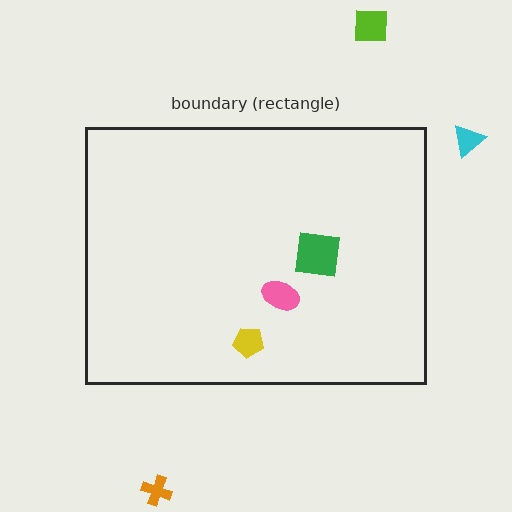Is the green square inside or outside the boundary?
Inside.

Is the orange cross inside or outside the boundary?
Outside.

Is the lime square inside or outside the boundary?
Outside.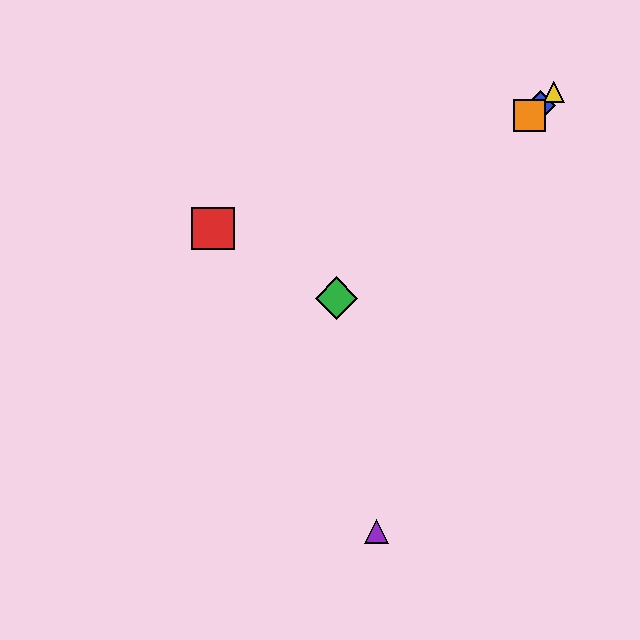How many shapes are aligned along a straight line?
4 shapes (the blue diamond, the green diamond, the yellow triangle, the orange square) are aligned along a straight line.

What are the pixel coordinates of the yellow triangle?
The yellow triangle is at (554, 92).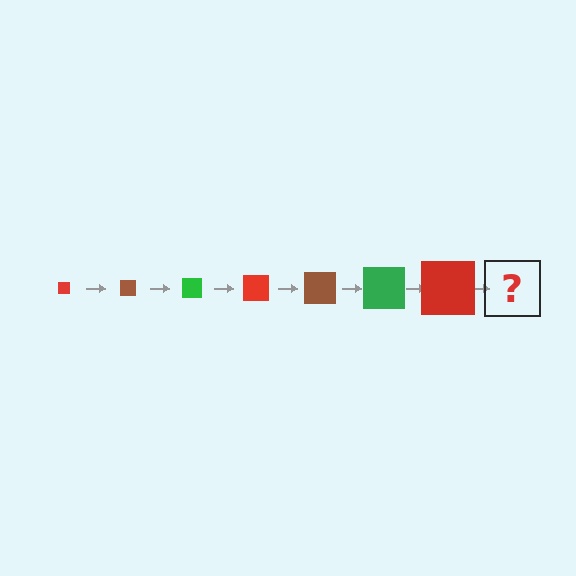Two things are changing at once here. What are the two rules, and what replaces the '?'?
The two rules are that the square grows larger each step and the color cycles through red, brown, and green. The '?' should be a brown square, larger than the previous one.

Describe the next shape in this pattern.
It should be a brown square, larger than the previous one.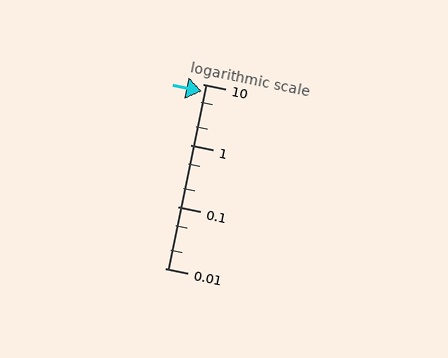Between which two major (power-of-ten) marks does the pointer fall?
The pointer is between 1 and 10.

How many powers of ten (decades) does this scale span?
The scale spans 3 decades, from 0.01 to 10.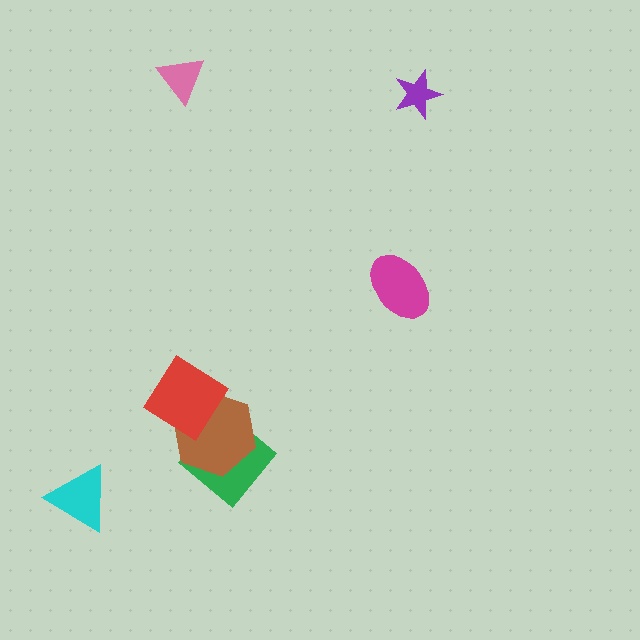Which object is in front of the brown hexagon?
The red diamond is in front of the brown hexagon.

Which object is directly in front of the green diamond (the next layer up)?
The brown hexagon is directly in front of the green diamond.